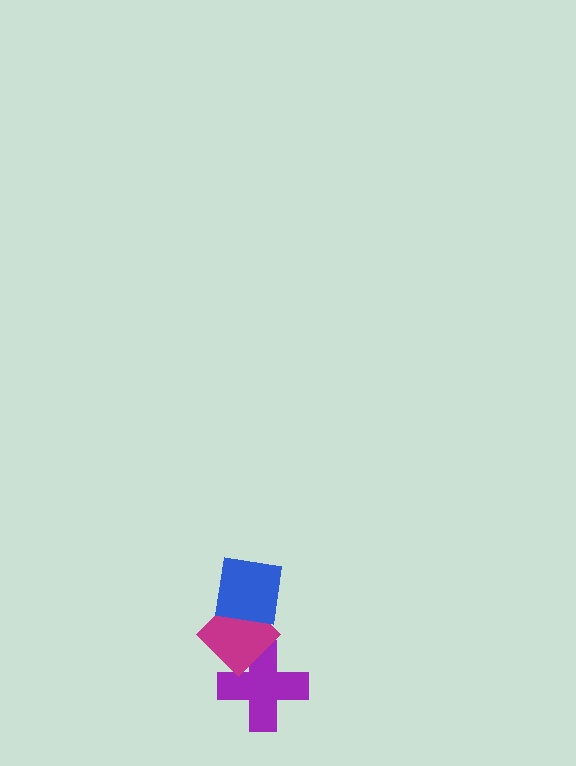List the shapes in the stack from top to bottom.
From top to bottom: the blue square, the magenta diamond, the purple cross.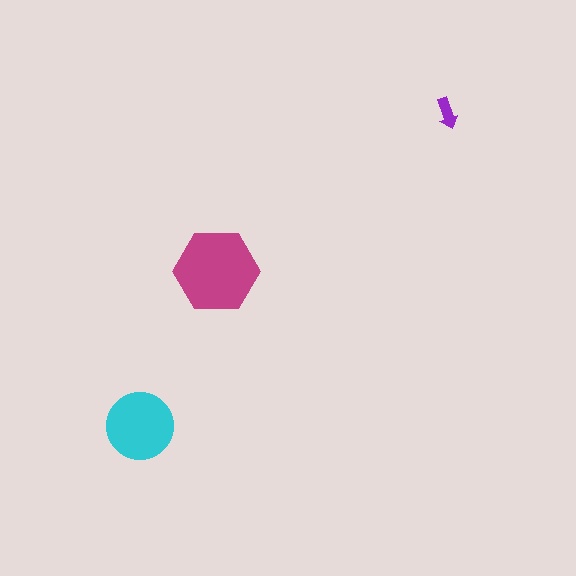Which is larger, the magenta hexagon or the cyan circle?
The magenta hexagon.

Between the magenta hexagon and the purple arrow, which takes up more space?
The magenta hexagon.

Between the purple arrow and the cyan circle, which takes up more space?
The cyan circle.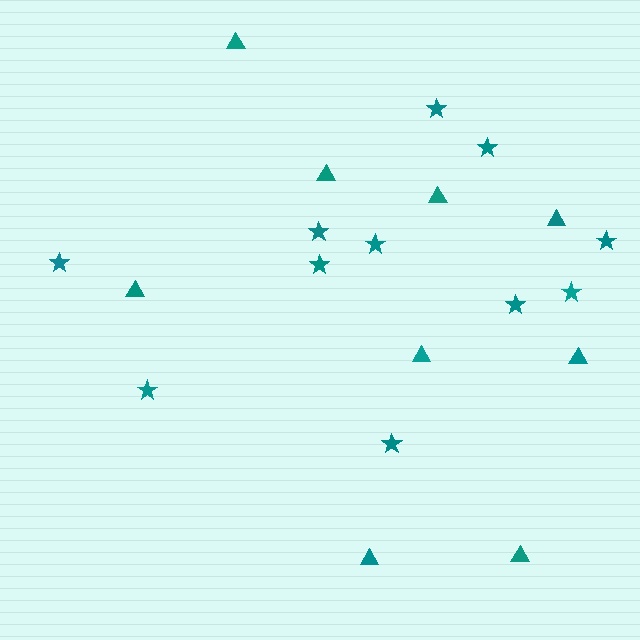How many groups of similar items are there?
There are 2 groups: one group of stars (11) and one group of triangles (9).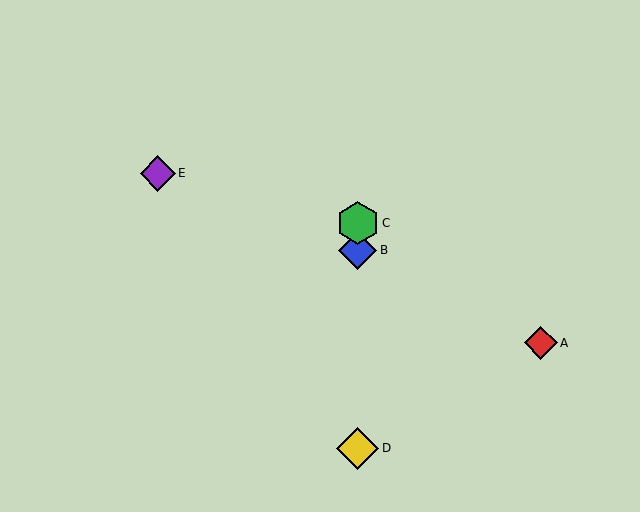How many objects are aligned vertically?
3 objects (B, C, D) are aligned vertically.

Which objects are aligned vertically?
Objects B, C, D are aligned vertically.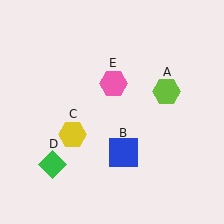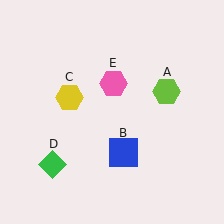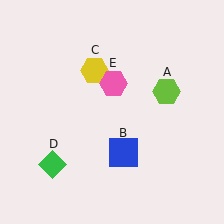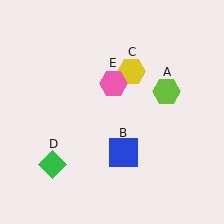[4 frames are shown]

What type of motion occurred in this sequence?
The yellow hexagon (object C) rotated clockwise around the center of the scene.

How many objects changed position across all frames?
1 object changed position: yellow hexagon (object C).